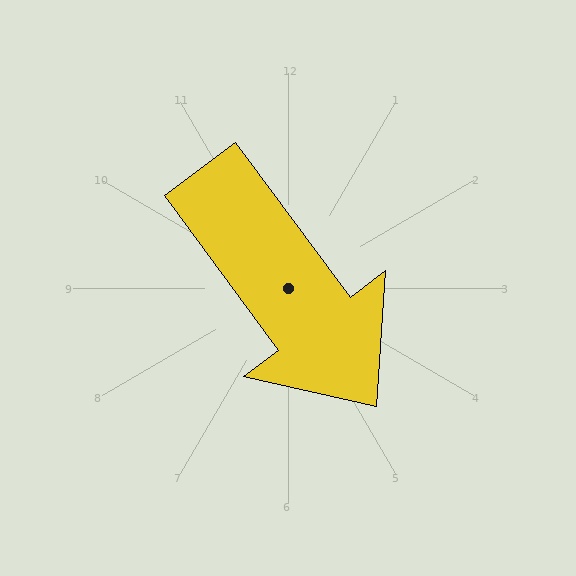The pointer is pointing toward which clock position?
Roughly 5 o'clock.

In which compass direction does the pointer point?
Southeast.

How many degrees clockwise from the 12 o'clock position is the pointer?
Approximately 143 degrees.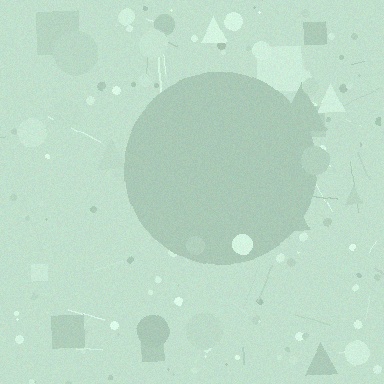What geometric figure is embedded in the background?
A circle is embedded in the background.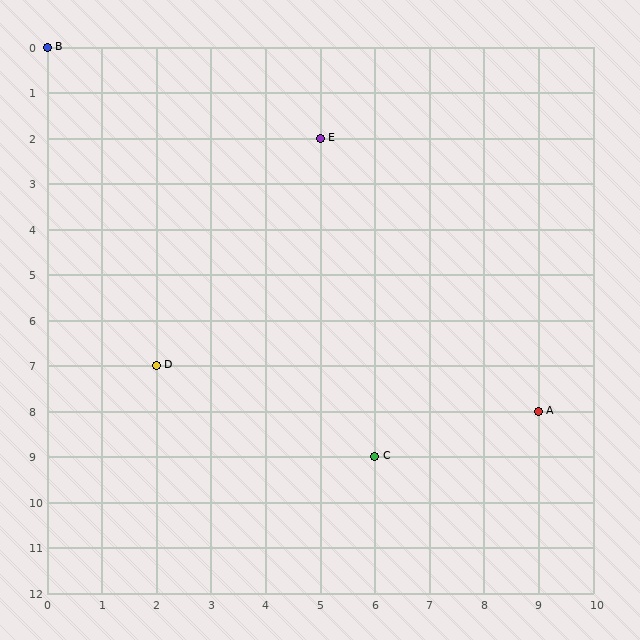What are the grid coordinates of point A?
Point A is at grid coordinates (9, 8).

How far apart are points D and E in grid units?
Points D and E are 3 columns and 5 rows apart (about 5.8 grid units diagonally).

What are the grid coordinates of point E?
Point E is at grid coordinates (5, 2).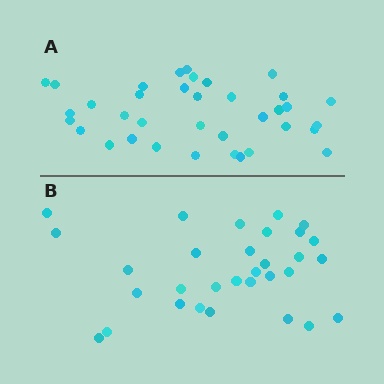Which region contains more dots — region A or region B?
Region A (the top region) has more dots.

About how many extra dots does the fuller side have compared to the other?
Region A has about 5 more dots than region B.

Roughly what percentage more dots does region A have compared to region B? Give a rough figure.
About 15% more.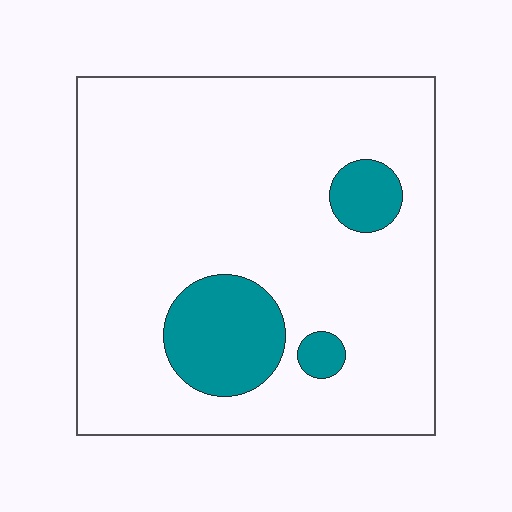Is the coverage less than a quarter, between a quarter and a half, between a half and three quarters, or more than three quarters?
Less than a quarter.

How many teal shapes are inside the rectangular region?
3.